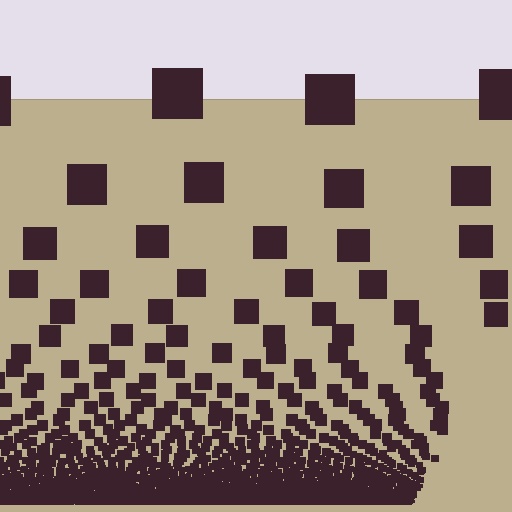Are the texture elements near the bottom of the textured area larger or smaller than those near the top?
Smaller. The gradient is inverted — elements near the bottom are smaller and denser.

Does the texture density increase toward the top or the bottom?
Density increases toward the bottom.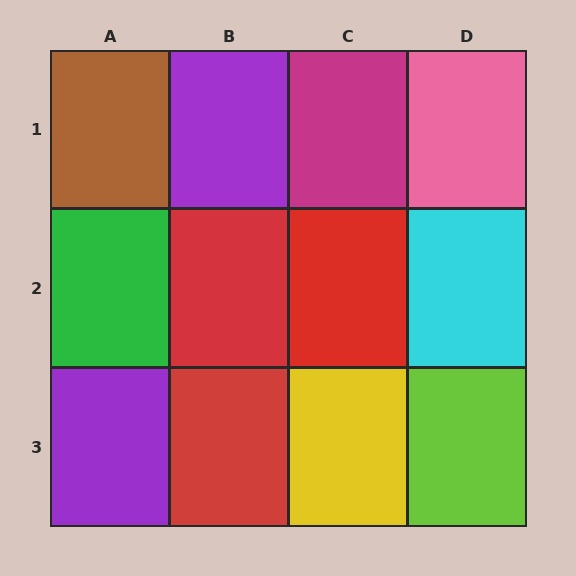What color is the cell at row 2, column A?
Green.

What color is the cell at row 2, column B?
Red.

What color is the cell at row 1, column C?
Magenta.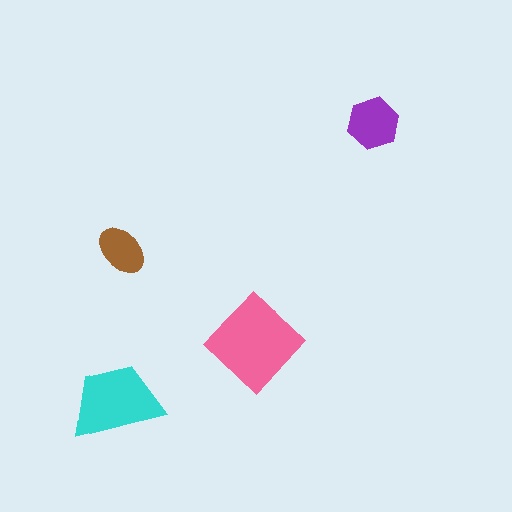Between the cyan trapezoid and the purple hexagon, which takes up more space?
The cyan trapezoid.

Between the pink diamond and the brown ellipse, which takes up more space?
The pink diamond.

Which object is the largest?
The pink diamond.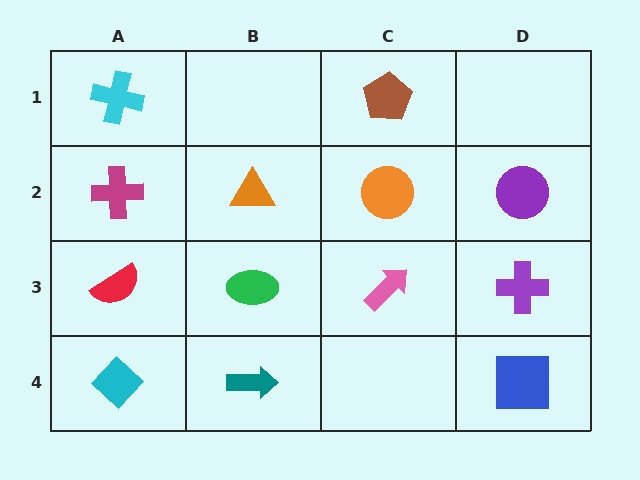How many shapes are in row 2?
4 shapes.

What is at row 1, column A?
A cyan cross.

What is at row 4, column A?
A cyan diamond.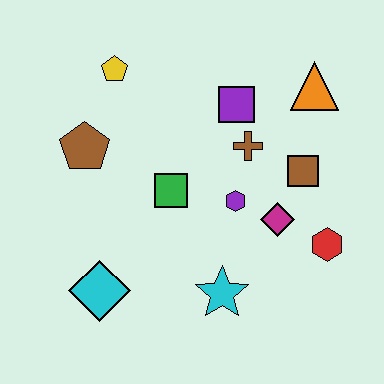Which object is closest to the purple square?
The brown cross is closest to the purple square.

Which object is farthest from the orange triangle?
The cyan diamond is farthest from the orange triangle.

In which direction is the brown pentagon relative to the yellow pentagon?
The brown pentagon is below the yellow pentagon.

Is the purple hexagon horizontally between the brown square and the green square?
Yes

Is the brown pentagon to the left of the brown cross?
Yes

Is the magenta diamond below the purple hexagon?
Yes